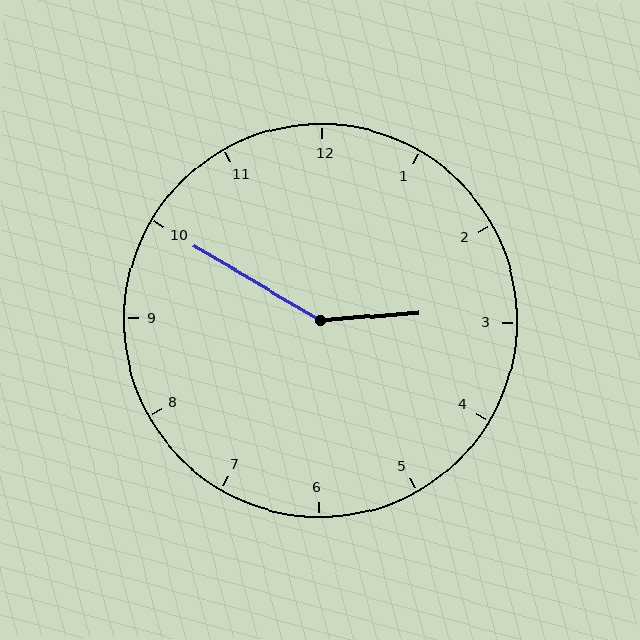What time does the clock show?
2:50.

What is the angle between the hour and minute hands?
Approximately 145 degrees.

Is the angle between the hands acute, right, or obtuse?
It is obtuse.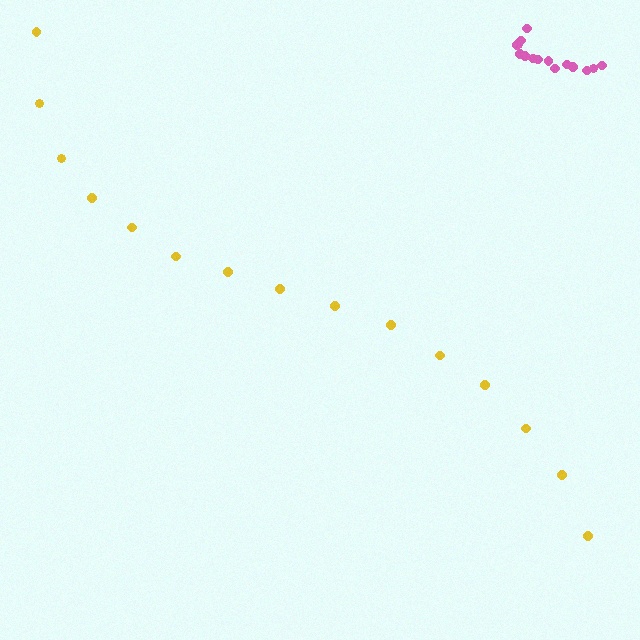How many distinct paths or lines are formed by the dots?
There are 2 distinct paths.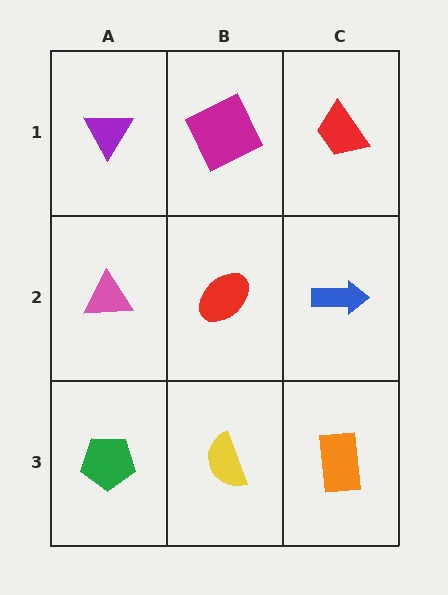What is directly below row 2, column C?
An orange rectangle.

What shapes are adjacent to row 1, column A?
A pink triangle (row 2, column A), a magenta square (row 1, column B).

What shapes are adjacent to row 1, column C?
A blue arrow (row 2, column C), a magenta square (row 1, column B).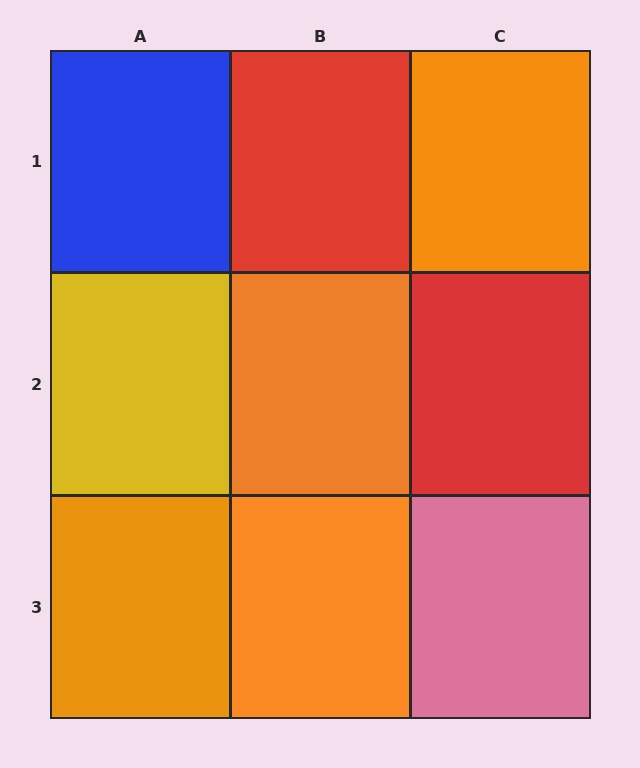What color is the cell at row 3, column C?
Pink.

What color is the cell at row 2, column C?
Red.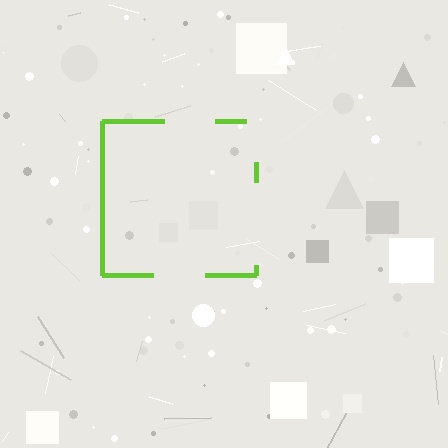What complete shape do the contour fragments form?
The contour fragments form a square.